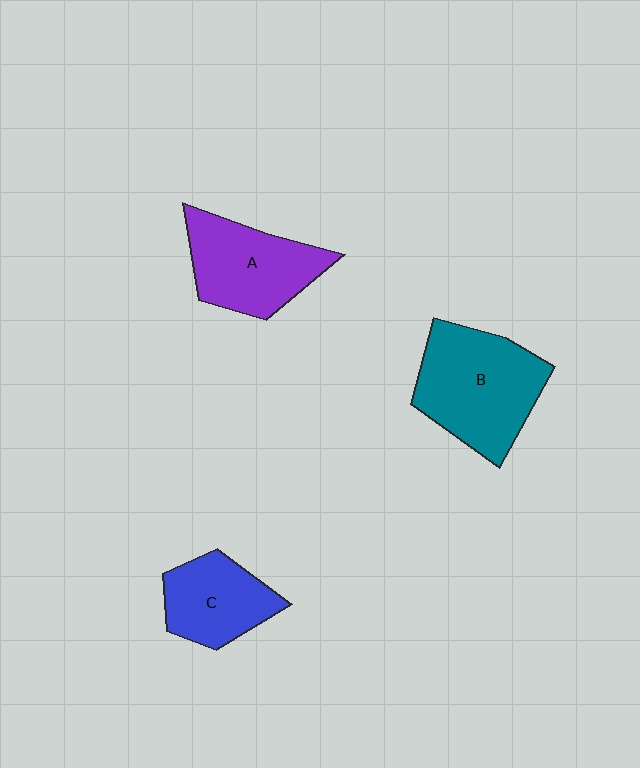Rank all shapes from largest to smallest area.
From largest to smallest: B (teal), A (purple), C (blue).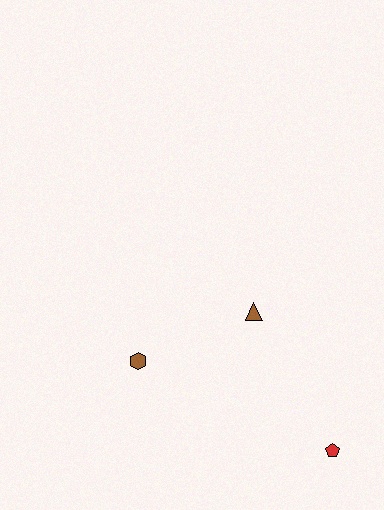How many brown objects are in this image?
There are 2 brown objects.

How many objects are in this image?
There are 3 objects.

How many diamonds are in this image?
There are no diamonds.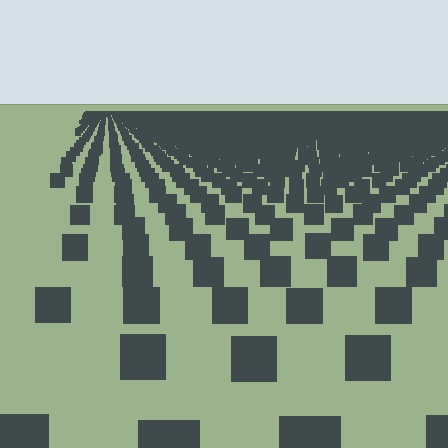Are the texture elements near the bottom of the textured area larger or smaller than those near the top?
Larger. Near the bottom, elements are closer to the viewer and appear at a bigger on-screen size.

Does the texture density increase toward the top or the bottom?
Density increases toward the top.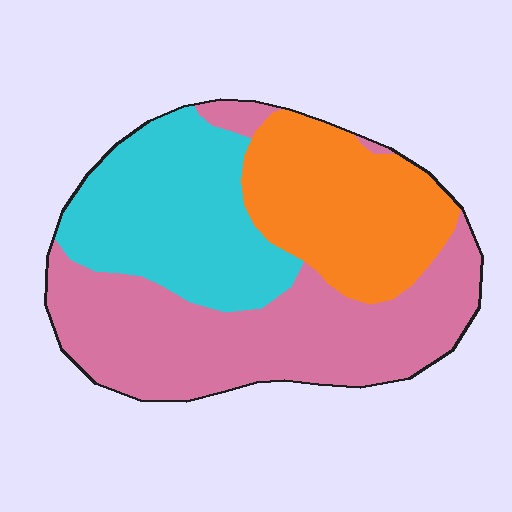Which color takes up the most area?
Pink, at roughly 45%.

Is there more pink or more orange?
Pink.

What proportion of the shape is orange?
Orange covers roughly 25% of the shape.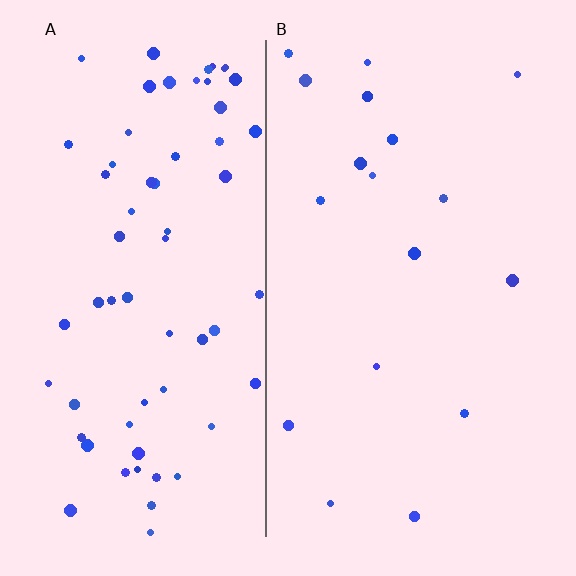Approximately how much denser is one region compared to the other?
Approximately 3.6× — region A over region B.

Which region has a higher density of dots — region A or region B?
A (the left).